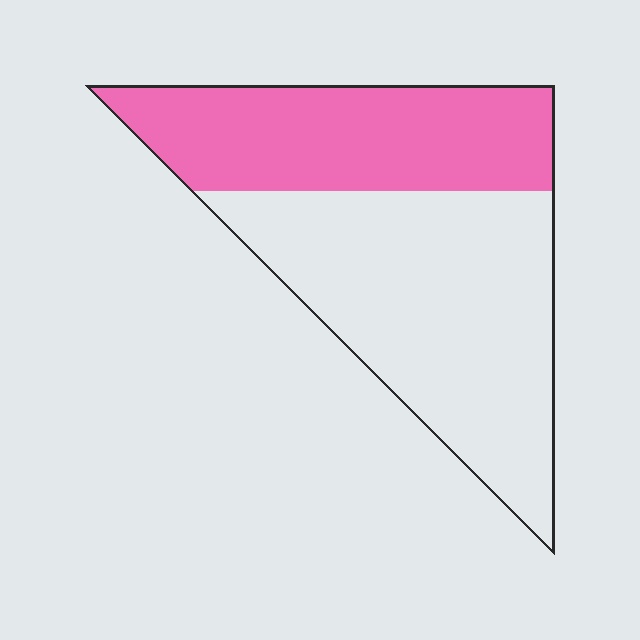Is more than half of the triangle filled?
No.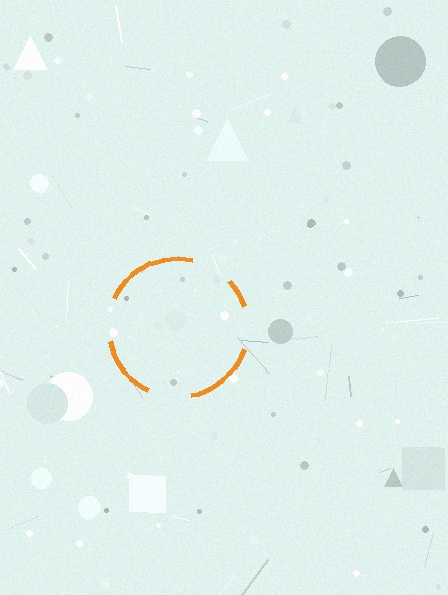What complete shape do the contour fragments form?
The contour fragments form a circle.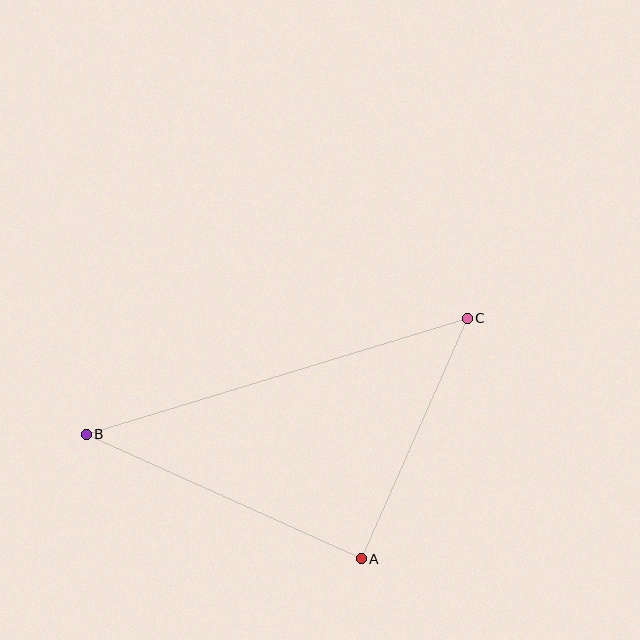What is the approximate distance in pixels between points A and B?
The distance between A and B is approximately 302 pixels.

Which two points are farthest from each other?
Points B and C are farthest from each other.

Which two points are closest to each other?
Points A and C are closest to each other.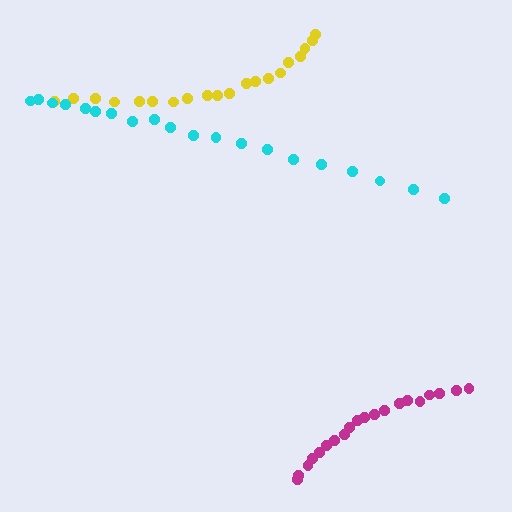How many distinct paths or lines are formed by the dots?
There are 3 distinct paths.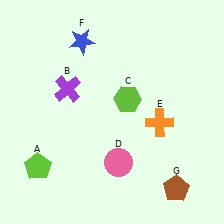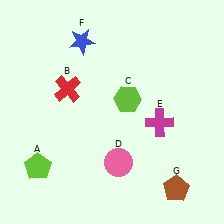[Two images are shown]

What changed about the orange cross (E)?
In Image 1, E is orange. In Image 2, it changed to magenta.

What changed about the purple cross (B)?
In Image 1, B is purple. In Image 2, it changed to red.